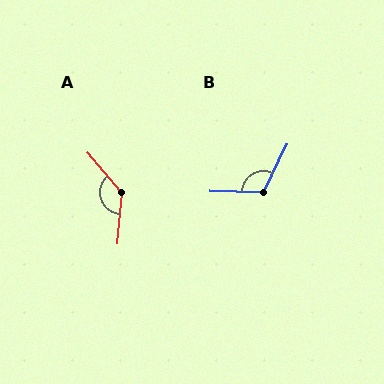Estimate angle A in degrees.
Approximately 135 degrees.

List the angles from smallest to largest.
B (115°), A (135°).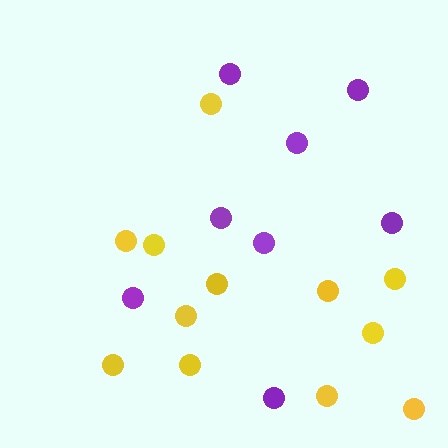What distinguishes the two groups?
There are 2 groups: one group of purple circles (8) and one group of yellow circles (12).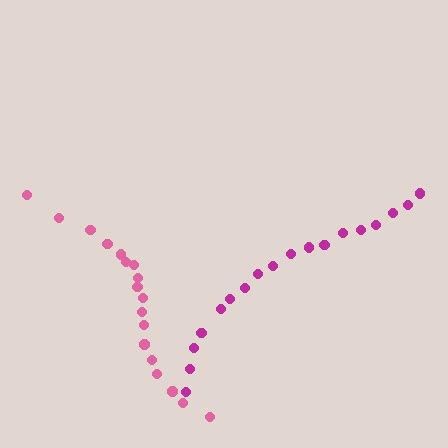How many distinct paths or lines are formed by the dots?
There are 2 distinct paths.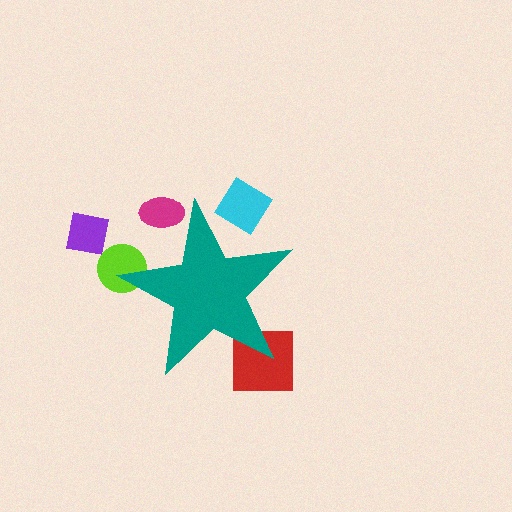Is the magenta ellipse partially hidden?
Yes, the magenta ellipse is partially hidden behind the teal star.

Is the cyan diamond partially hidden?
Yes, the cyan diamond is partially hidden behind the teal star.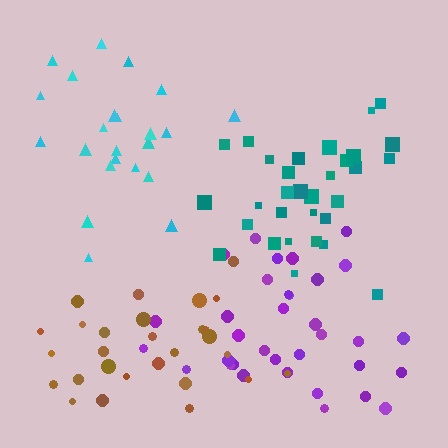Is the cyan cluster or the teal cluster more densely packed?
Teal.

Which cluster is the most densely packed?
Teal.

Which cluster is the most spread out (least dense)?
Cyan.